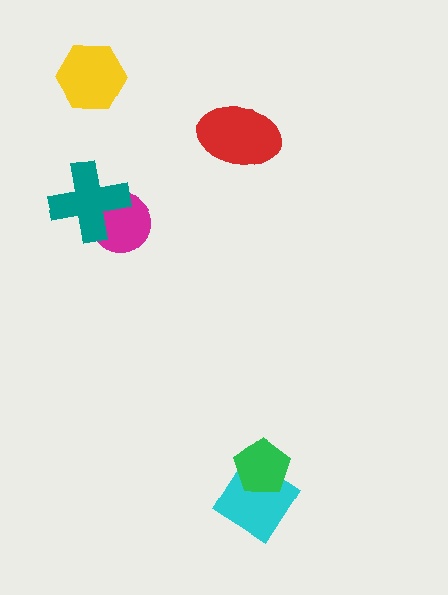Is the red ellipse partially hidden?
No, no other shape covers it.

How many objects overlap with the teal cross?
1 object overlaps with the teal cross.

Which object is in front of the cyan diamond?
The green pentagon is in front of the cyan diamond.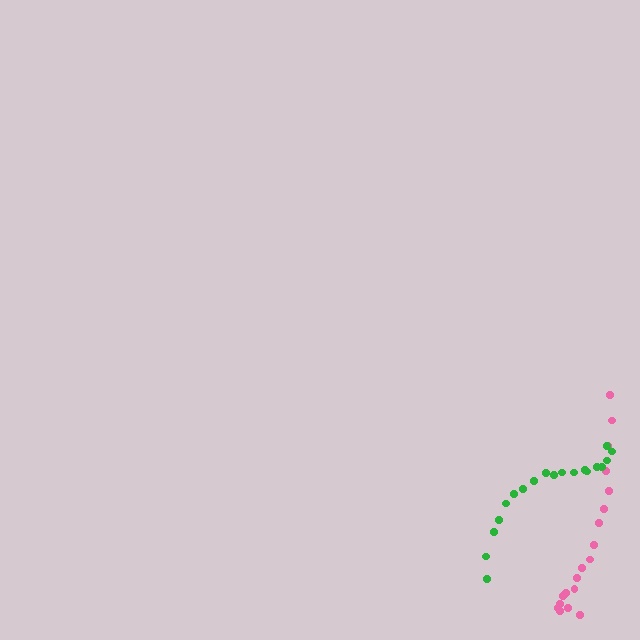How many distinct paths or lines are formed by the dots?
There are 2 distinct paths.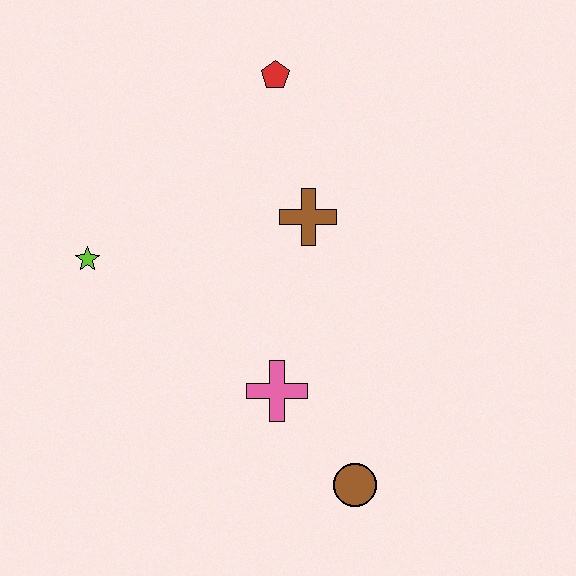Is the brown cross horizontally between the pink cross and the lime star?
No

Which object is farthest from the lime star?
The brown circle is farthest from the lime star.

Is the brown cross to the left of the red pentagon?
No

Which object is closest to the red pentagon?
The brown cross is closest to the red pentagon.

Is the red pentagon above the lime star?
Yes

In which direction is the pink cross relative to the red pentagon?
The pink cross is below the red pentagon.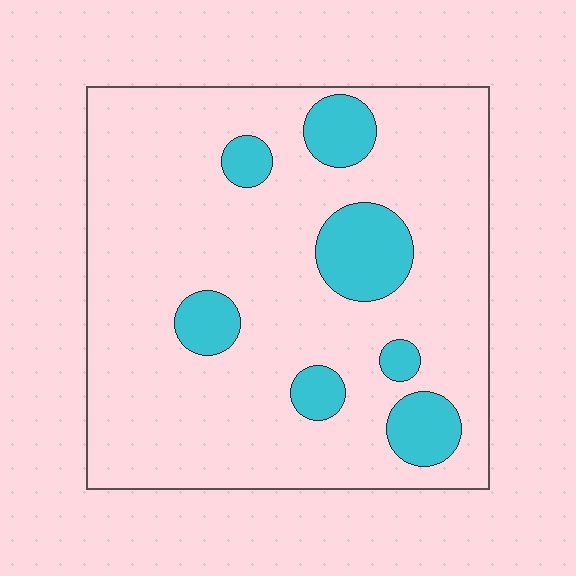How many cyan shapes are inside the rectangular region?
7.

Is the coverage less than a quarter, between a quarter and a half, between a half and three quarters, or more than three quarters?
Less than a quarter.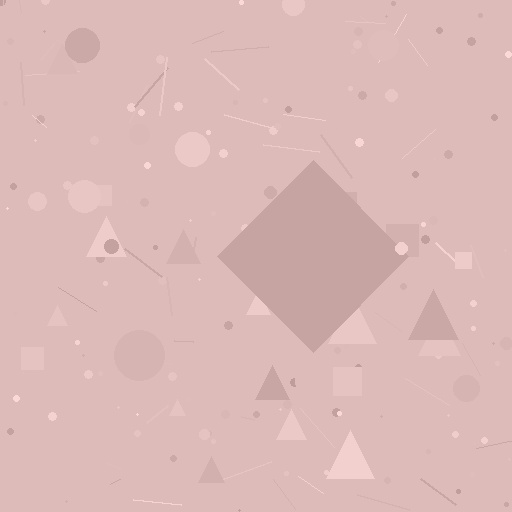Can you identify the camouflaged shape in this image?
The camouflaged shape is a diamond.